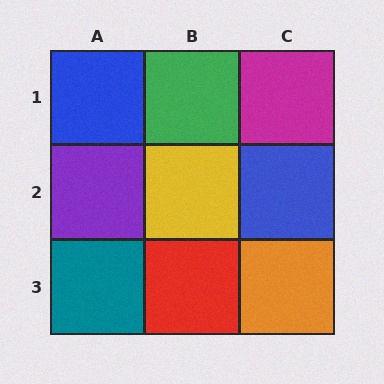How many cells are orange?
1 cell is orange.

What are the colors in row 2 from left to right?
Purple, yellow, blue.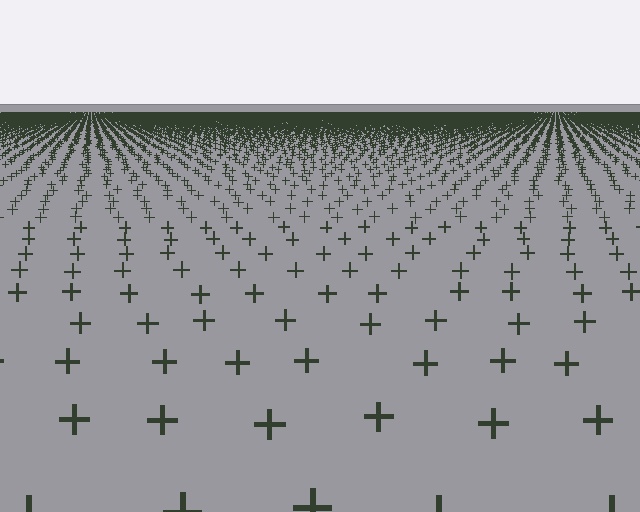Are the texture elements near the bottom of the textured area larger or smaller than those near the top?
Larger. Near the bottom, elements are closer to the viewer and appear at a bigger on-screen size.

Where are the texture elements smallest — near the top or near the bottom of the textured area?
Near the top.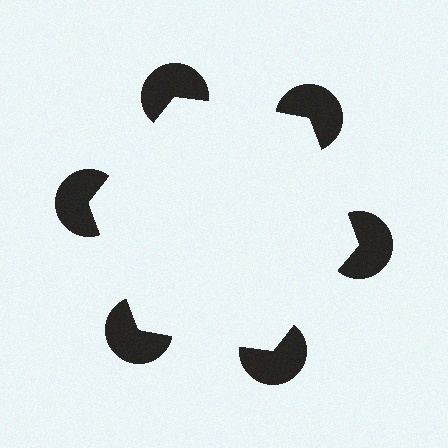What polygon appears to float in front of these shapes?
An illusory hexagon — its edges are inferred from the aligned wedge cuts in the pac-man discs, not physically drawn.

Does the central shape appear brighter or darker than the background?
It typically appears slightly brighter than the background, even though no actual brightness change is drawn.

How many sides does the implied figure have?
6 sides.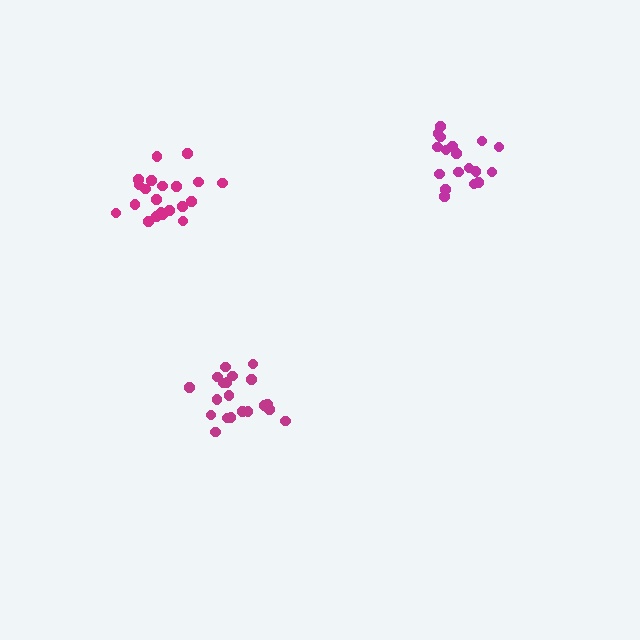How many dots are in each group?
Group 1: 20 dots, Group 2: 18 dots, Group 3: 21 dots (59 total).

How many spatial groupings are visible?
There are 3 spatial groupings.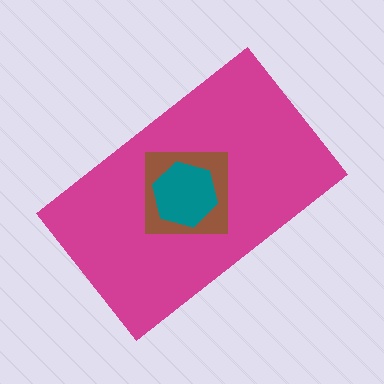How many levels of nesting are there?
3.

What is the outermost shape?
The magenta rectangle.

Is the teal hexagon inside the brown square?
Yes.